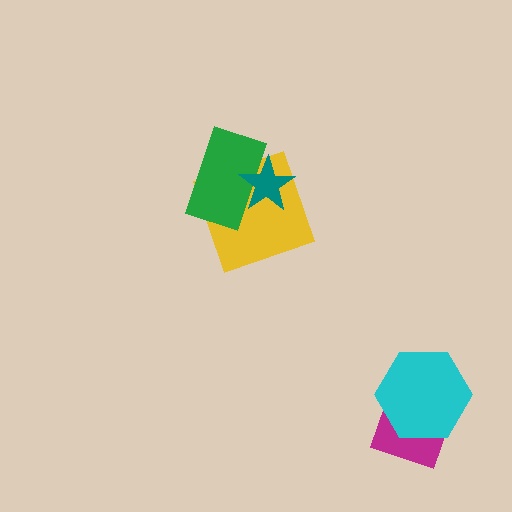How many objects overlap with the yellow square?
2 objects overlap with the yellow square.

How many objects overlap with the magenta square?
1 object overlaps with the magenta square.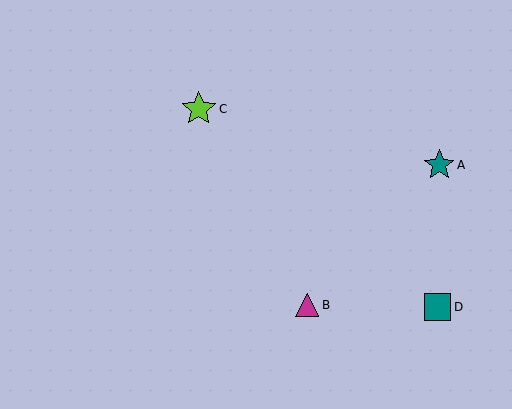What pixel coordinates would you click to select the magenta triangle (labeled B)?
Click at (307, 305) to select the magenta triangle B.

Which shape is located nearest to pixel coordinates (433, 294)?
The teal square (labeled D) at (438, 307) is nearest to that location.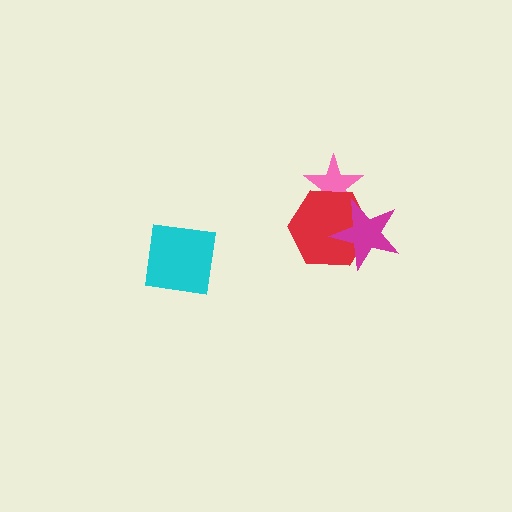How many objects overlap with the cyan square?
0 objects overlap with the cyan square.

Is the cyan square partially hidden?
No, no other shape covers it.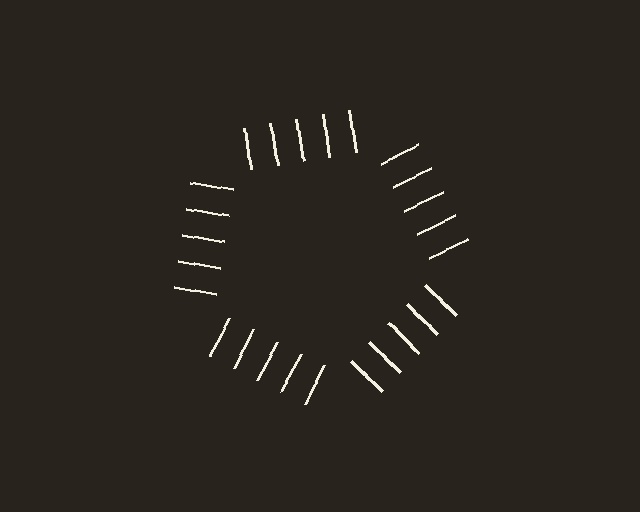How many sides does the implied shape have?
5 sides — the line-ends trace a pentagon.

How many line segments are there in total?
25 — 5 along each of the 5 edges.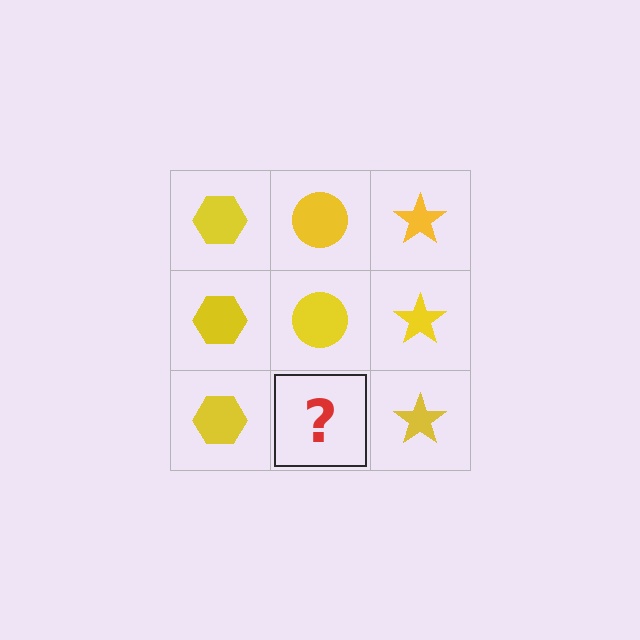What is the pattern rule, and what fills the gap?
The rule is that each column has a consistent shape. The gap should be filled with a yellow circle.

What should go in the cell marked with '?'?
The missing cell should contain a yellow circle.